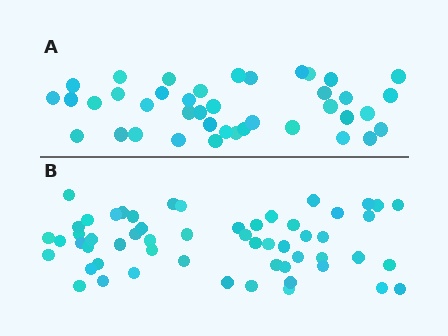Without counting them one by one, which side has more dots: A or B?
Region B (the bottom region) has more dots.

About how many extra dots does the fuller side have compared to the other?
Region B has approximately 15 more dots than region A.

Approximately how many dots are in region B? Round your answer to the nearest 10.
About 60 dots. (The exact count is 56, which rounds to 60.)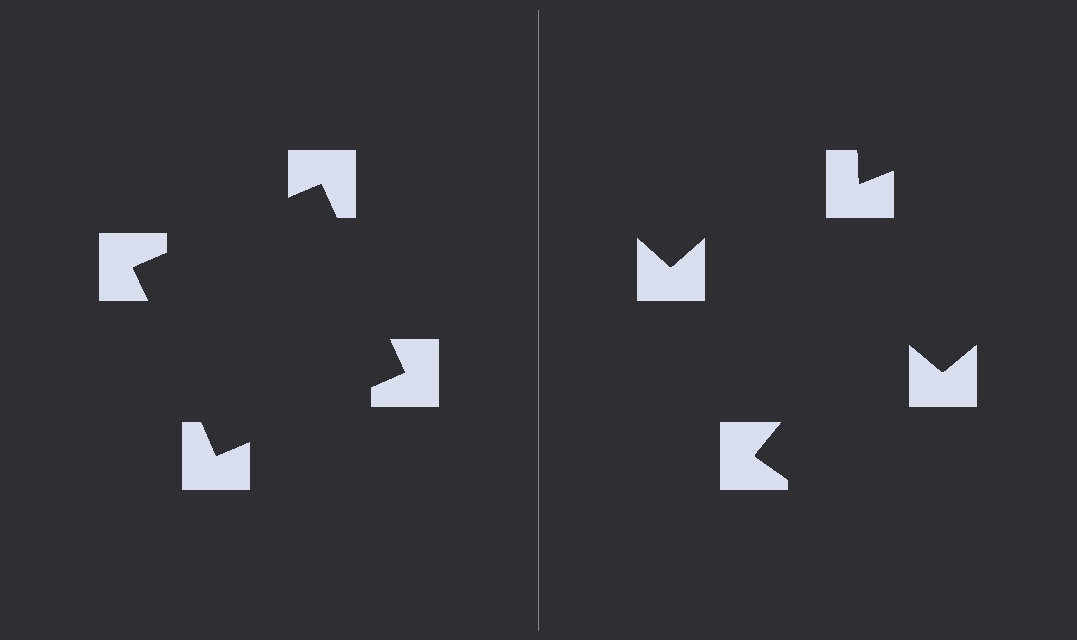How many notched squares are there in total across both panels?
8 — 4 on each side.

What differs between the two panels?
The notched squares are positioned identically on both sides; only the wedge orientations differ. On the left they align to a square; on the right they are misaligned.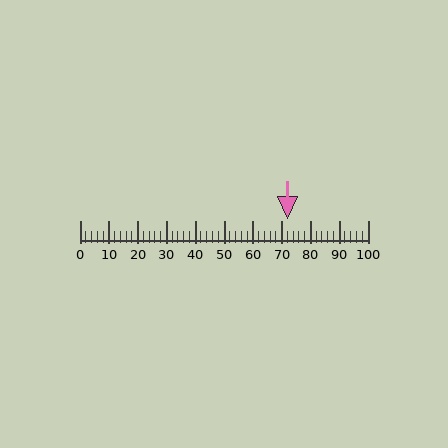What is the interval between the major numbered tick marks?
The major tick marks are spaced 10 units apart.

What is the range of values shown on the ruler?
The ruler shows values from 0 to 100.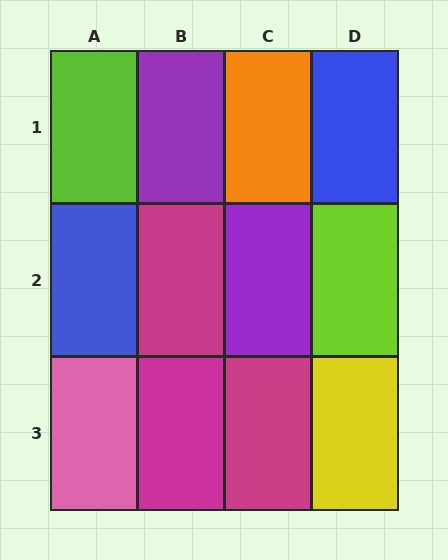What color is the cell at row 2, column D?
Lime.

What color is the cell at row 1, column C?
Orange.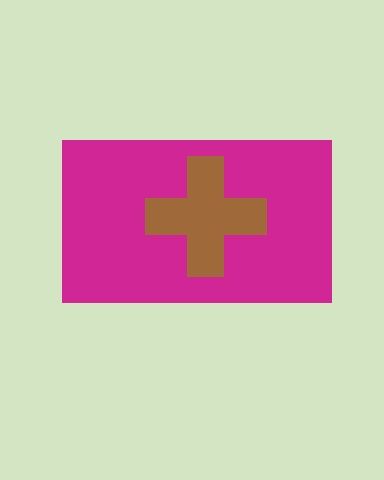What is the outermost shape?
The magenta rectangle.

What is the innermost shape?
The brown cross.